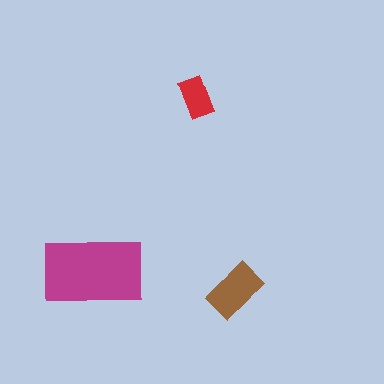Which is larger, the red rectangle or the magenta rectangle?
The magenta one.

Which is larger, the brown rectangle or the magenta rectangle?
The magenta one.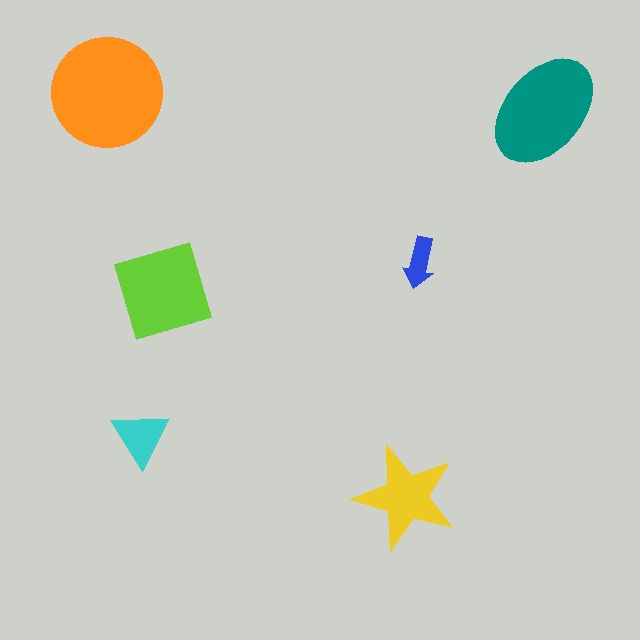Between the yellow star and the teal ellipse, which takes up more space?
The teal ellipse.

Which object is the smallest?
The blue arrow.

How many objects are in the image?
There are 6 objects in the image.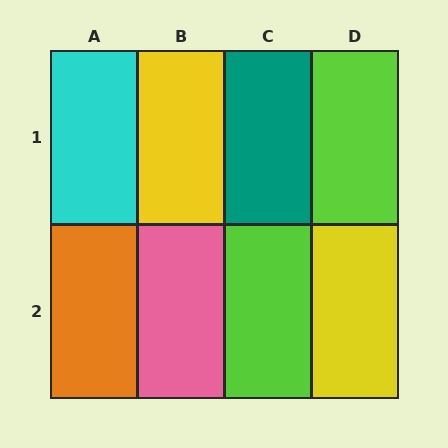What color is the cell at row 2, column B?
Pink.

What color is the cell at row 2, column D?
Yellow.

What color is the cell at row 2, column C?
Lime.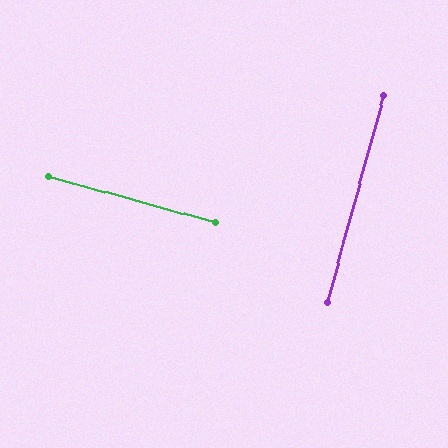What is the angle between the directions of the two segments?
Approximately 90 degrees.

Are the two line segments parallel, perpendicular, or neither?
Perpendicular — they meet at approximately 90°.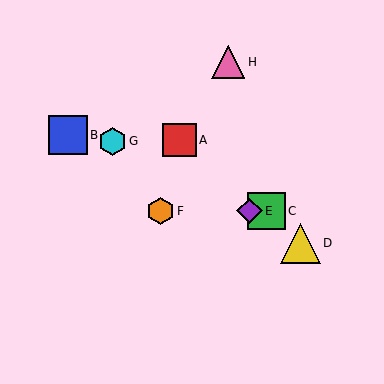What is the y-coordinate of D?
Object D is at y≈243.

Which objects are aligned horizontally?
Objects C, E, F are aligned horizontally.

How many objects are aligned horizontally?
3 objects (C, E, F) are aligned horizontally.